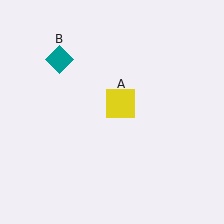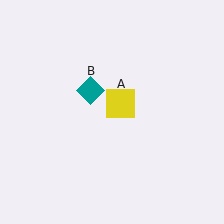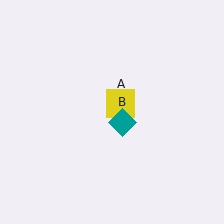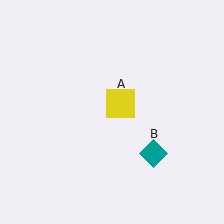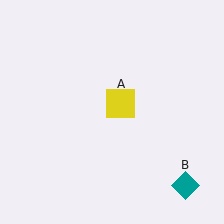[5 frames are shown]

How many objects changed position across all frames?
1 object changed position: teal diamond (object B).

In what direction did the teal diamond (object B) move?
The teal diamond (object B) moved down and to the right.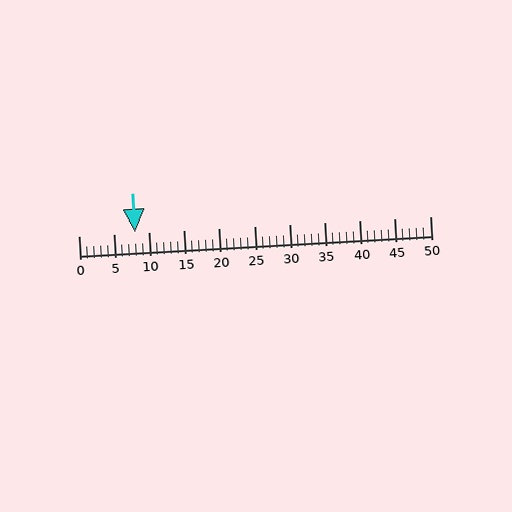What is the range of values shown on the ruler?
The ruler shows values from 0 to 50.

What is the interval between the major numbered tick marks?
The major tick marks are spaced 5 units apart.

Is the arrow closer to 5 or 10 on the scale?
The arrow is closer to 10.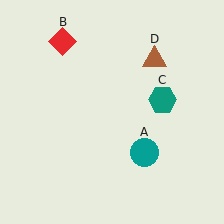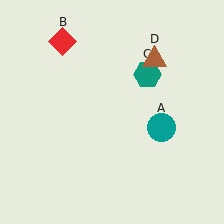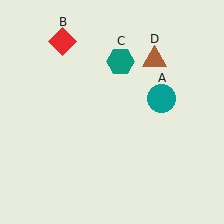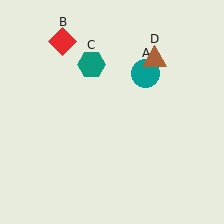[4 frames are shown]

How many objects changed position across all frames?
2 objects changed position: teal circle (object A), teal hexagon (object C).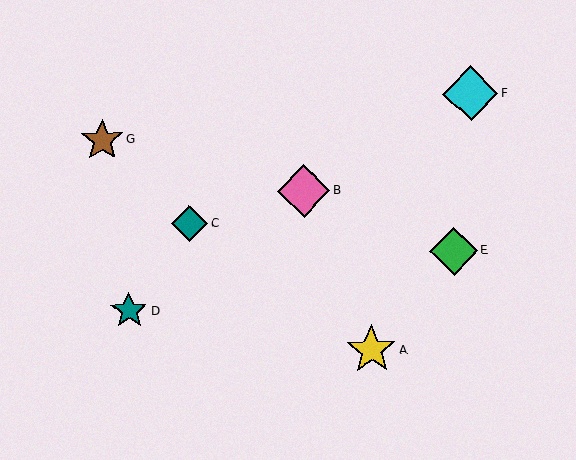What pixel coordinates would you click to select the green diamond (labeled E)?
Click at (454, 251) to select the green diamond E.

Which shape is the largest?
The cyan diamond (labeled F) is the largest.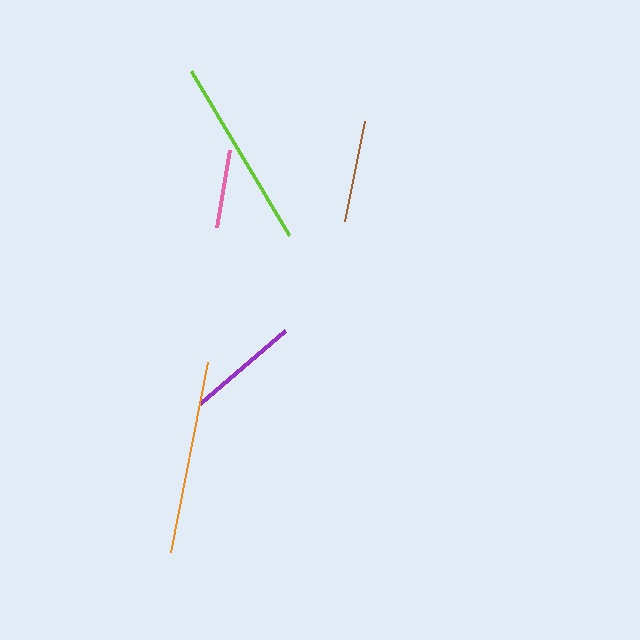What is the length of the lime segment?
The lime segment is approximately 191 pixels long.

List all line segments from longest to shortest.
From longest to shortest: orange, lime, purple, brown, pink.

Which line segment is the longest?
The orange line is the longest at approximately 194 pixels.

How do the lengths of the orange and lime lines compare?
The orange and lime lines are approximately the same length.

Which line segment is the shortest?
The pink line is the shortest at approximately 78 pixels.